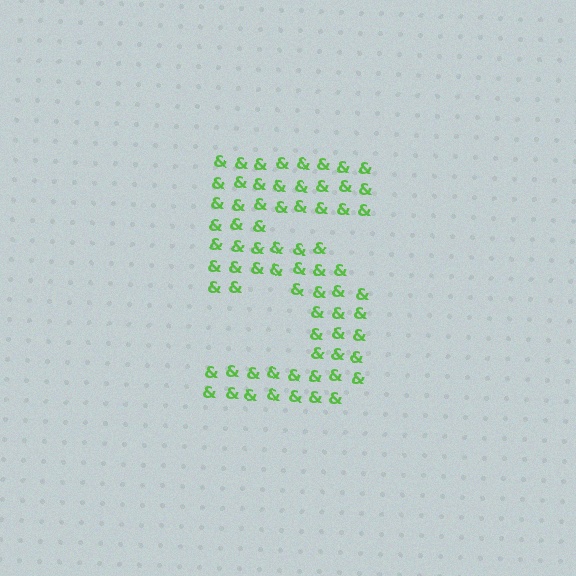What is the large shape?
The large shape is the digit 5.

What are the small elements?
The small elements are ampersands.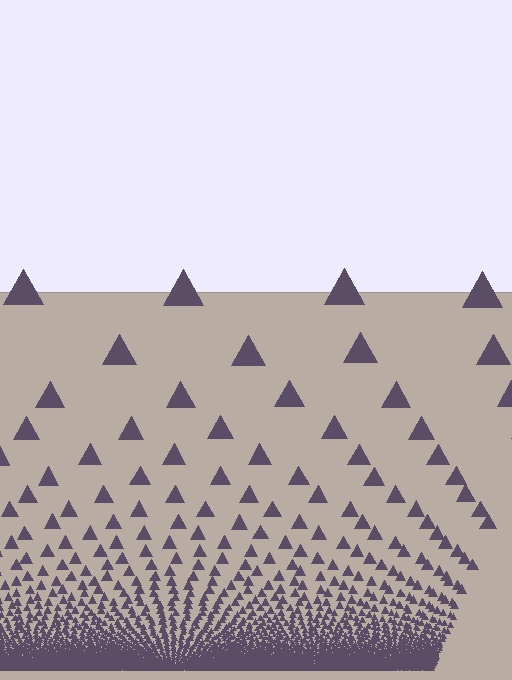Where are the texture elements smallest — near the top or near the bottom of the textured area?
Near the bottom.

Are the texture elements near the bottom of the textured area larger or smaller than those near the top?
Smaller. The gradient is inverted — elements near the bottom are smaller and denser.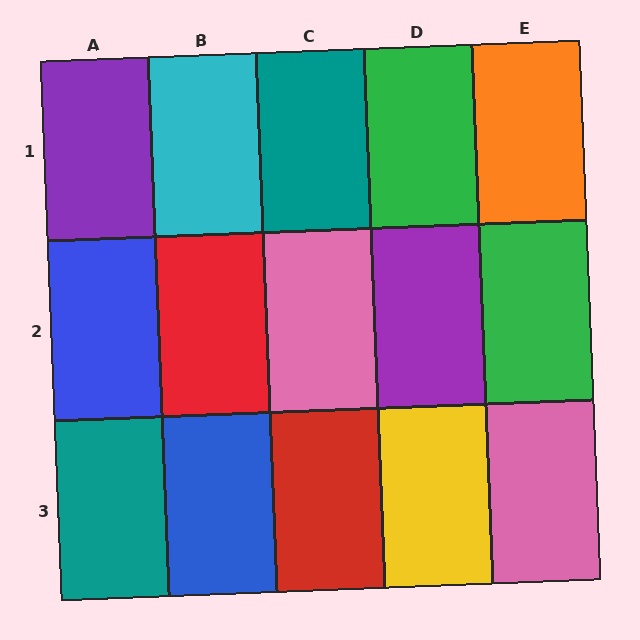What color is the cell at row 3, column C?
Red.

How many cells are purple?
2 cells are purple.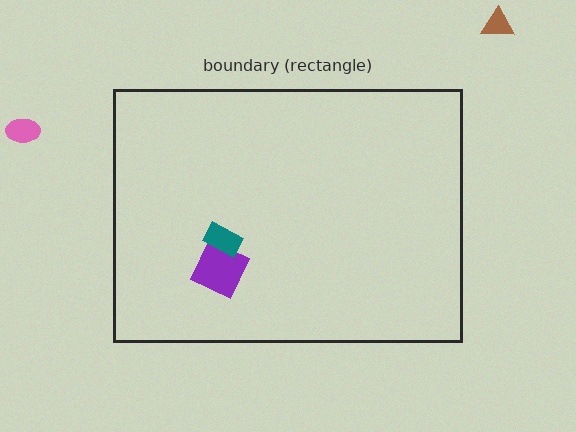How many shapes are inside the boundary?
2 inside, 2 outside.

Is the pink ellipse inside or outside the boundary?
Outside.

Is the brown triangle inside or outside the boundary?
Outside.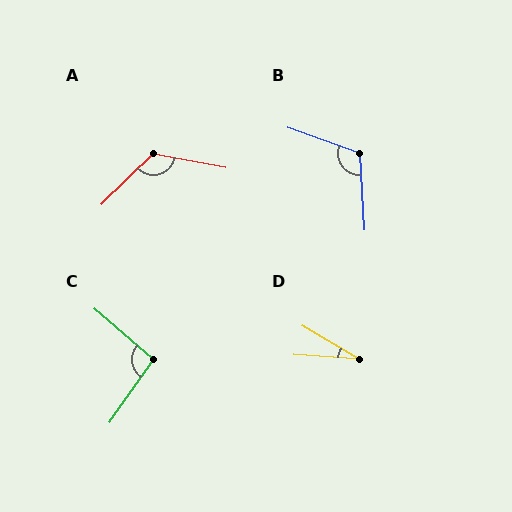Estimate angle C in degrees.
Approximately 96 degrees.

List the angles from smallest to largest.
D (27°), C (96°), B (113°), A (125°).